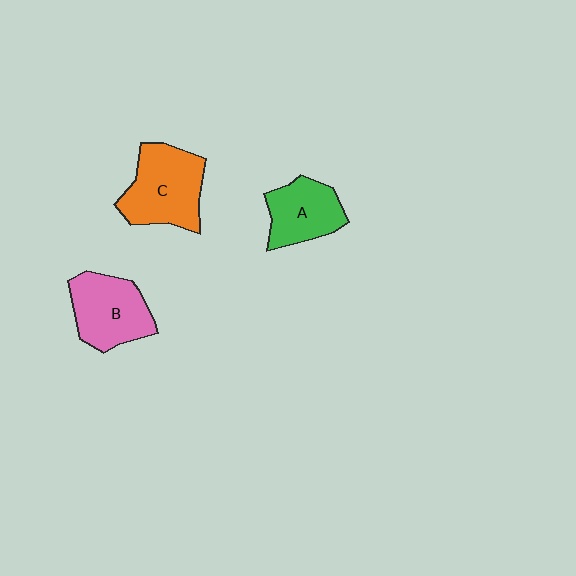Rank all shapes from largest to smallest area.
From largest to smallest: C (orange), B (pink), A (green).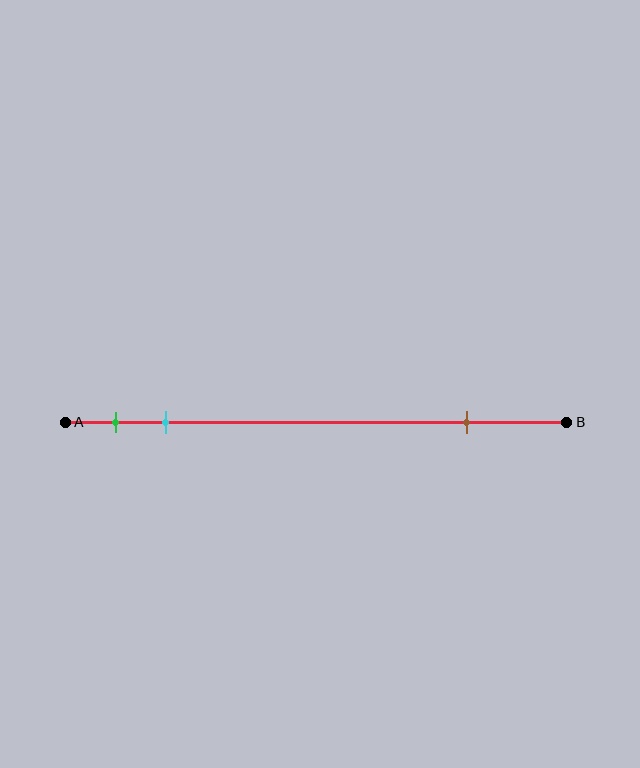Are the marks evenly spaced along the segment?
No, the marks are not evenly spaced.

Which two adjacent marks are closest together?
The green and cyan marks are the closest adjacent pair.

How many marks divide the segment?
There are 3 marks dividing the segment.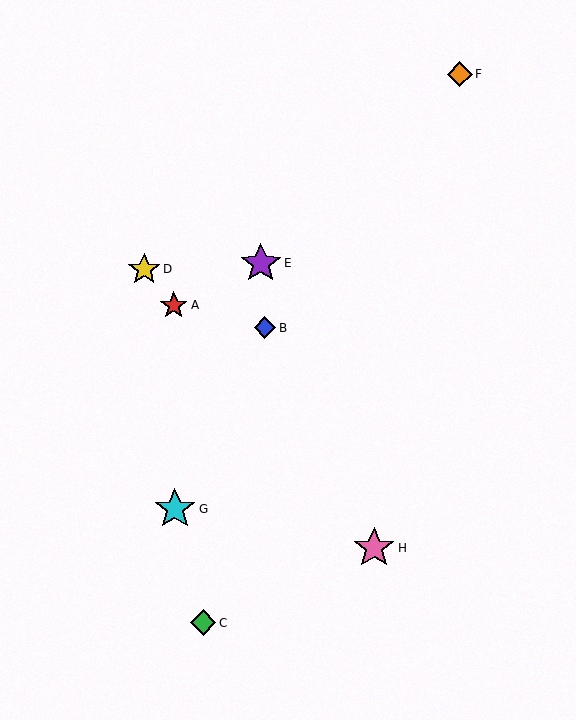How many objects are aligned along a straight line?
3 objects (A, D, H) are aligned along a straight line.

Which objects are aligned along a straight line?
Objects A, D, H are aligned along a straight line.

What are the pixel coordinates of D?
Object D is at (144, 269).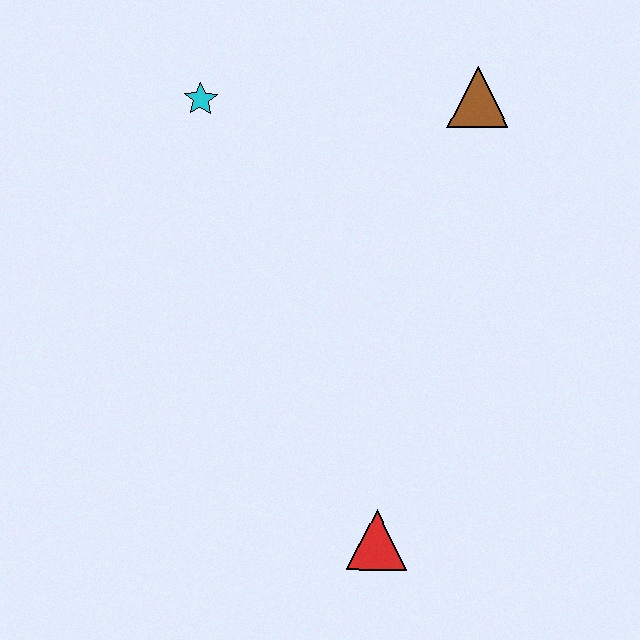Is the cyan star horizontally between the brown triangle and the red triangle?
No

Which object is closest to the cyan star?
The brown triangle is closest to the cyan star.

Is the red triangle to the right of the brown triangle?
No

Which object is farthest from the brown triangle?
The red triangle is farthest from the brown triangle.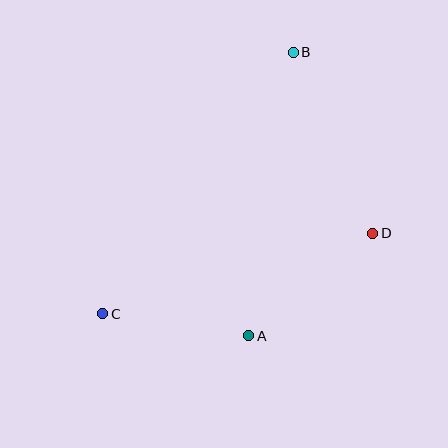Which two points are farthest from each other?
Points B and C are farthest from each other.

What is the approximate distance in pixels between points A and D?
The distance between A and D is approximately 161 pixels.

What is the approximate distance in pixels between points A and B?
The distance between A and B is approximately 287 pixels.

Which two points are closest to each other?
Points A and C are closest to each other.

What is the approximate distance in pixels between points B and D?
The distance between B and D is approximately 198 pixels.